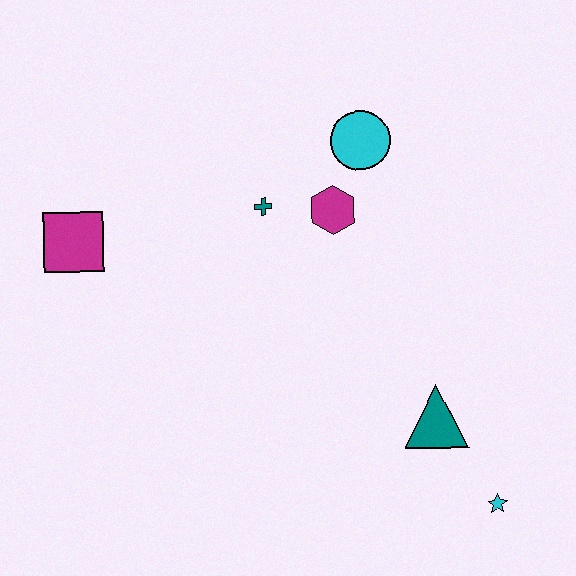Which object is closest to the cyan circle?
The magenta hexagon is closest to the cyan circle.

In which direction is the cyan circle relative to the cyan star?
The cyan circle is above the cyan star.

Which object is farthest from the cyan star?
The magenta square is farthest from the cyan star.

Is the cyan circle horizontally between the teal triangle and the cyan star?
No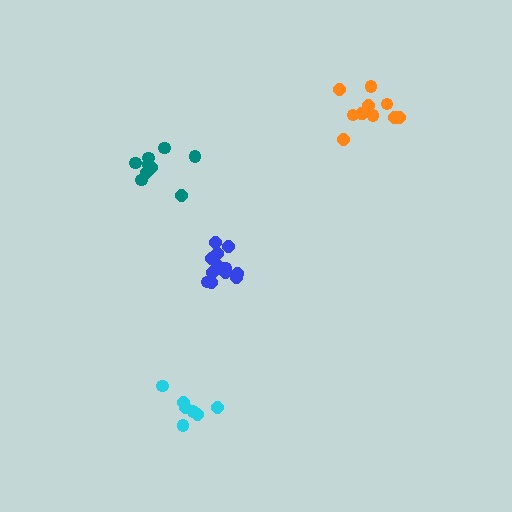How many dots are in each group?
Group 1: 12 dots, Group 2: 9 dots, Group 3: 7 dots, Group 4: 11 dots (39 total).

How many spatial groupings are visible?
There are 4 spatial groupings.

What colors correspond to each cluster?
The clusters are colored: blue, teal, cyan, orange.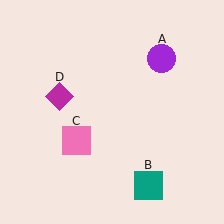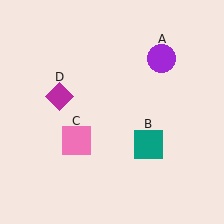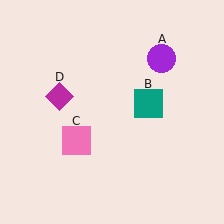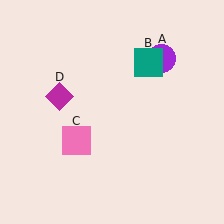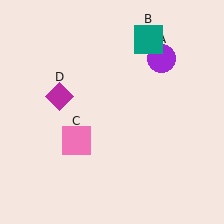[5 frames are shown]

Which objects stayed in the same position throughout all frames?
Purple circle (object A) and pink square (object C) and magenta diamond (object D) remained stationary.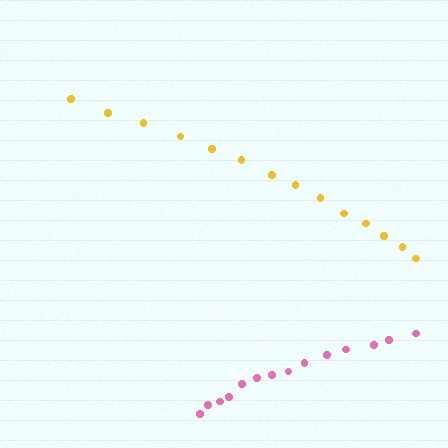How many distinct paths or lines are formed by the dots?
There are 2 distinct paths.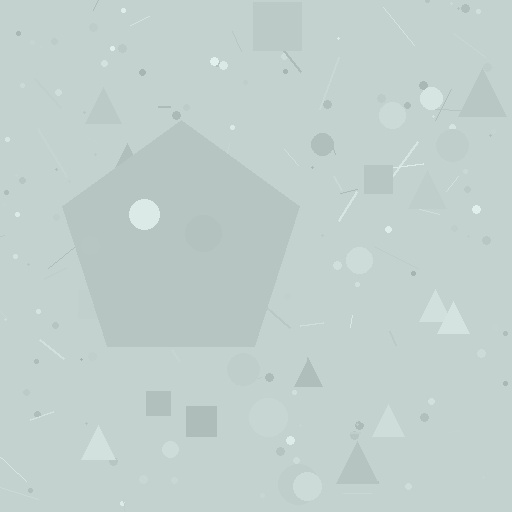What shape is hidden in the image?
A pentagon is hidden in the image.